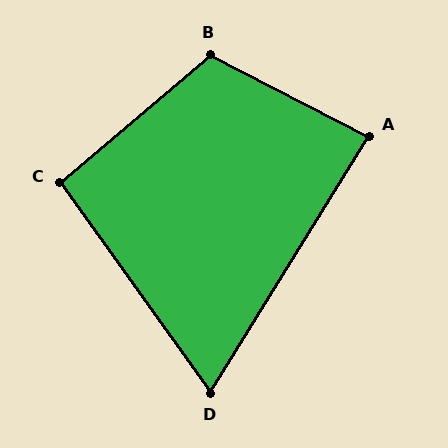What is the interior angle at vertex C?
Approximately 95 degrees (approximately right).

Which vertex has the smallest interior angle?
D, at approximately 67 degrees.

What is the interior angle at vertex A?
Approximately 85 degrees (approximately right).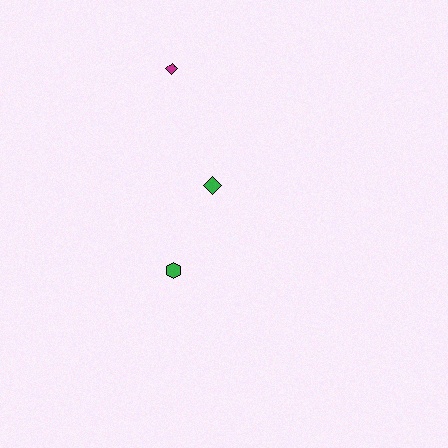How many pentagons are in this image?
There are no pentagons.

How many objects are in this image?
There are 3 objects.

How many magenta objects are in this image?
There is 1 magenta object.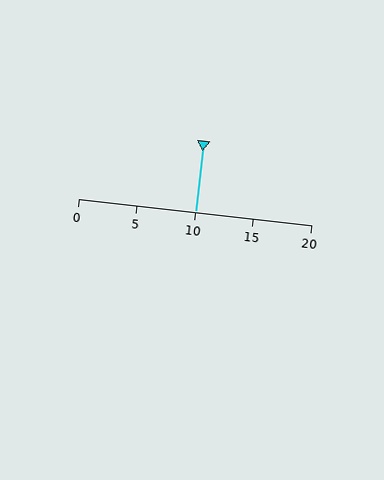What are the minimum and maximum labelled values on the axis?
The axis runs from 0 to 20.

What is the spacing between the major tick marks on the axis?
The major ticks are spaced 5 apart.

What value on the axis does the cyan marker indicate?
The marker indicates approximately 10.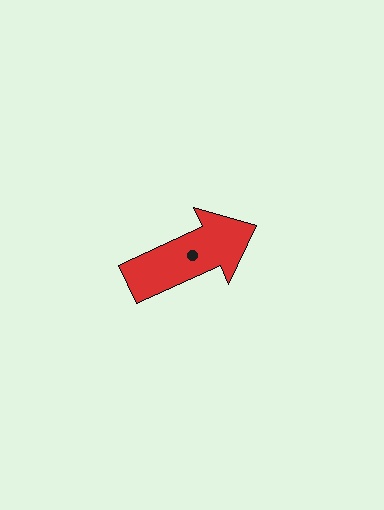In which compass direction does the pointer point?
Northeast.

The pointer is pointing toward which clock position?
Roughly 2 o'clock.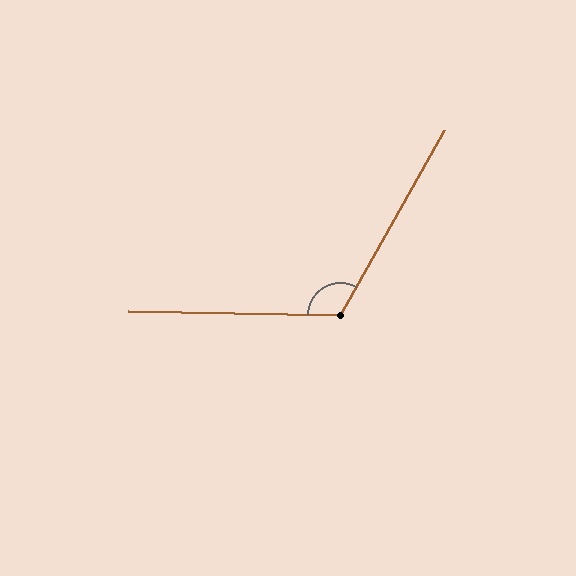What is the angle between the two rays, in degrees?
Approximately 119 degrees.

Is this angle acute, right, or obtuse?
It is obtuse.